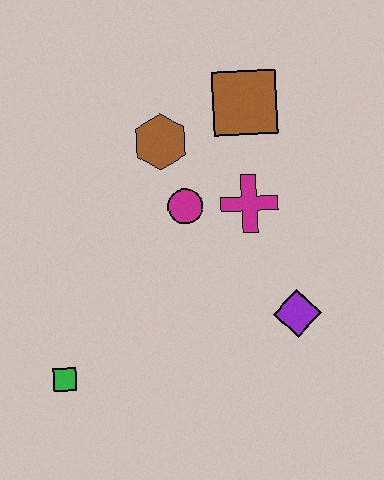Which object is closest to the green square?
The magenta circle is closest to the green square.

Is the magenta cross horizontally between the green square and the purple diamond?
Yes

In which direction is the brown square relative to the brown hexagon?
The brown square is to the right of the brown hexagon.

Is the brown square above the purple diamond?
Yes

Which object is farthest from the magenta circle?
The green square is farthest from the magenta circle.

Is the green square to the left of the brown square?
Yes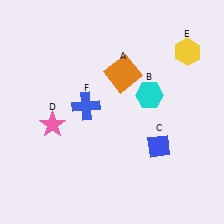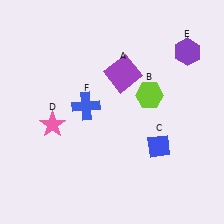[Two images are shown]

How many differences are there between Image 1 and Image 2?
There are 3 differences between the two images.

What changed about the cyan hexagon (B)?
In Image 1, B is cyan. In Image 2, it changed to lime.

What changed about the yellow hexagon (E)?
In Image 1, E is yellow. In Image 2, it changed to purple.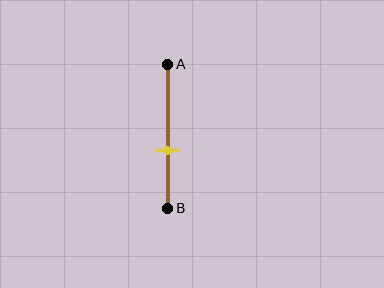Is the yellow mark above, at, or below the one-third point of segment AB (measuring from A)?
The yellow mark is below the one-third point of segment AB.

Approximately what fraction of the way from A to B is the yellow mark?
The yellow mark is approximately 60% of the way from A to B.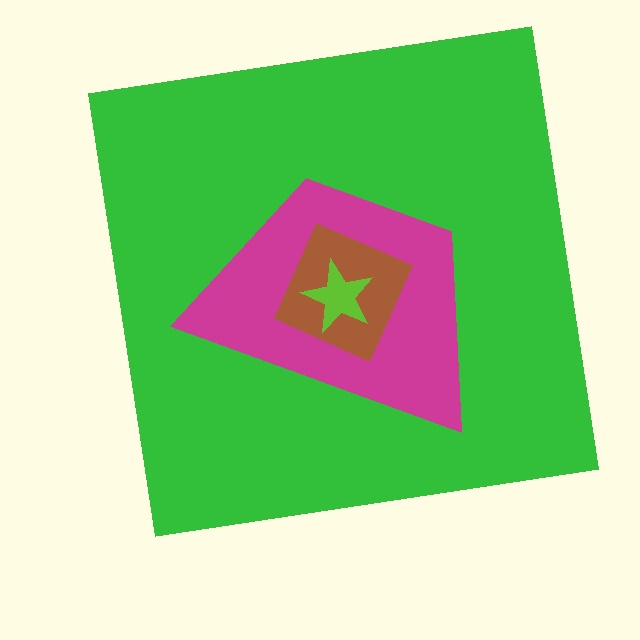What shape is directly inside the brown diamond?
The lime star.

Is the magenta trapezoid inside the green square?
Yes.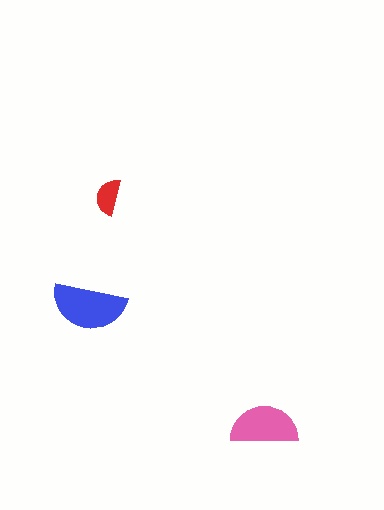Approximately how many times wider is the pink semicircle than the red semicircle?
About 2 times wider.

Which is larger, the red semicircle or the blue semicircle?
The blue one.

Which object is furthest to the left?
The blue semicircle is leftmost.